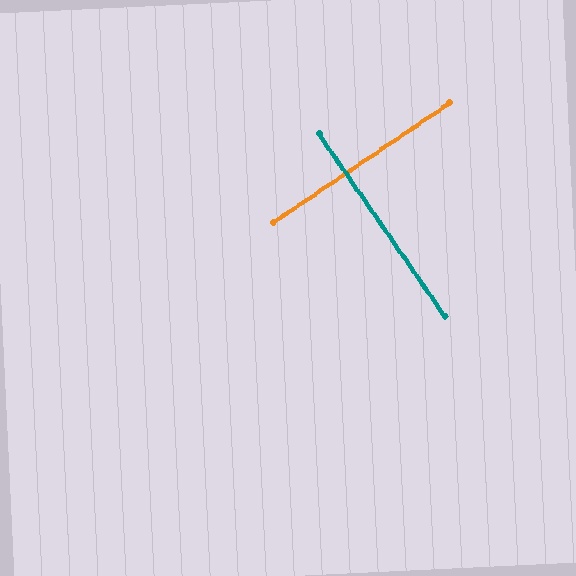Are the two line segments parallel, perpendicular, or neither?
Perpendicular — they meet at approximately 89°.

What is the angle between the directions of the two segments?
Approximately 89 degrees.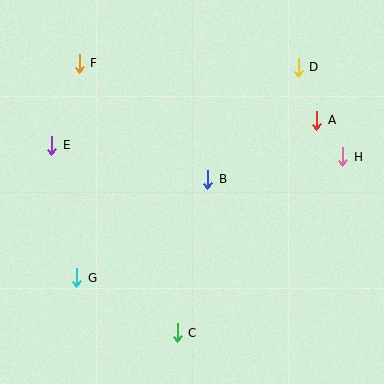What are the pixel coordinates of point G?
Point G is at (77, 278).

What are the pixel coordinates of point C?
Point C is at (177, 333).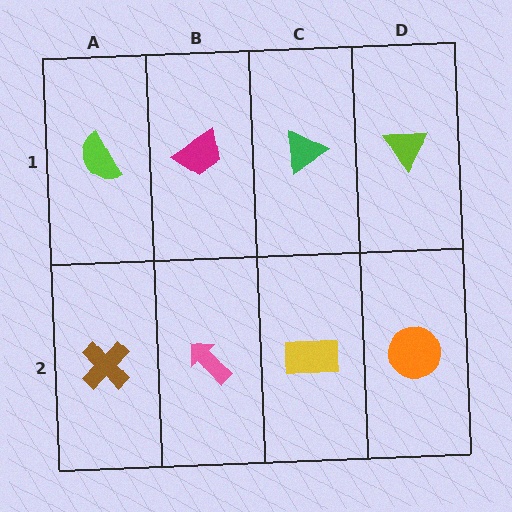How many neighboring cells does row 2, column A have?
2.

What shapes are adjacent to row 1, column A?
A brown cross (row 2, column A), a magenta trapezoid (row 1, column B).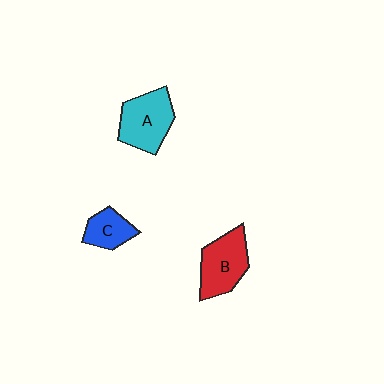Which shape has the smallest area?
Shape C (blue).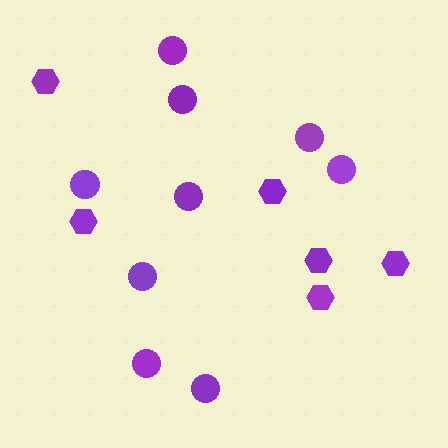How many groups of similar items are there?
There are 2 groups: one group of circles (9) and one group of hexagons (6).